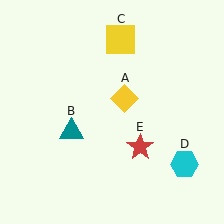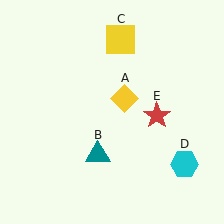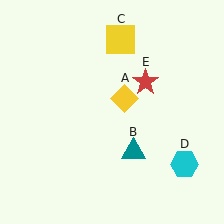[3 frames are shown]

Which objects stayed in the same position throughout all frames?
Yellow diamond (object A) and yellow square (object C) and cyan hexagon (object D) remained stationary.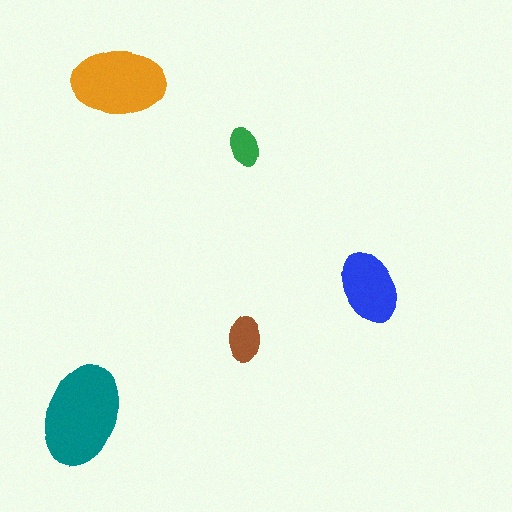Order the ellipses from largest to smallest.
the teal one, the orange one, the blue one, the brown one, the green one.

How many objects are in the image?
There are 5 objects in the image.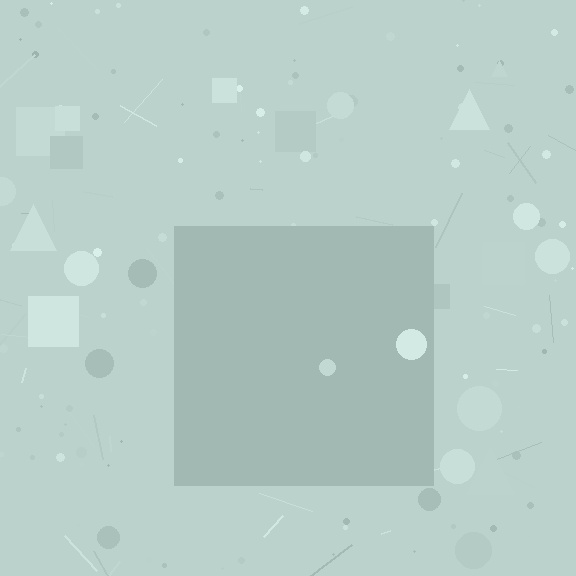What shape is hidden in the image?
A square is hidden in the image.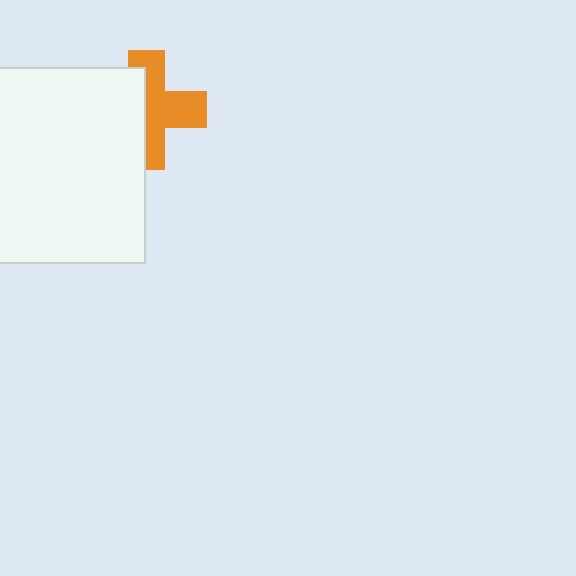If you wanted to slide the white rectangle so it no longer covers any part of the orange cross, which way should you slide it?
Slide it left — that is the most direct way to separate the two shapes.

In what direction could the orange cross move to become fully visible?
The orange cross could move right. That would shift it out from behind the white rectangle entirely.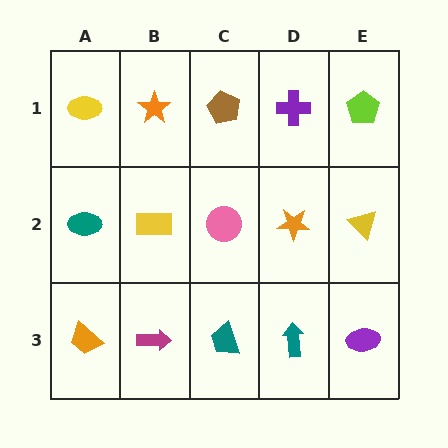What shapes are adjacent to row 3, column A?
A teal ellipse (row 2, column A), a magenta arrow (row 3, column B).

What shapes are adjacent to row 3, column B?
A yellow rectangle (row 2, column B), an orange trapezoid (row 3, column A), a teal trapezoid (row 3, column C).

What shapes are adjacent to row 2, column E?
A lime pentagon (row 1, column E), a purple ellipse (row 3, column E), an orange star (row 2, column D).